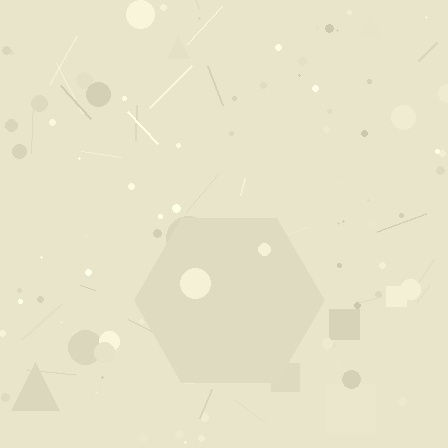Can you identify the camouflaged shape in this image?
The camouflaged shape is a hexagon.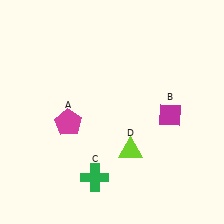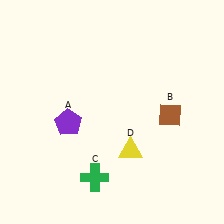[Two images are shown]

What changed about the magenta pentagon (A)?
In Image 1, A is magenta. In Image 2, it changed to purple.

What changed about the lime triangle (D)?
In Image 1, D is lime. In Image 2, it changed to yellow.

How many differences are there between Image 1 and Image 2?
There are 3 differences between the two images.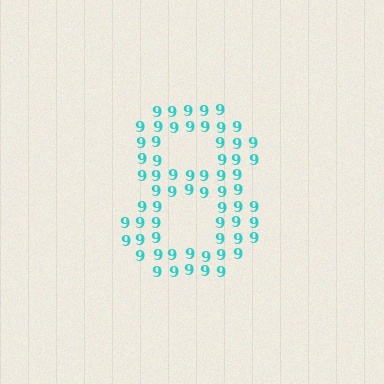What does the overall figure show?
The overall figure shows the digit 8.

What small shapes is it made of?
It is made of small digit 9's.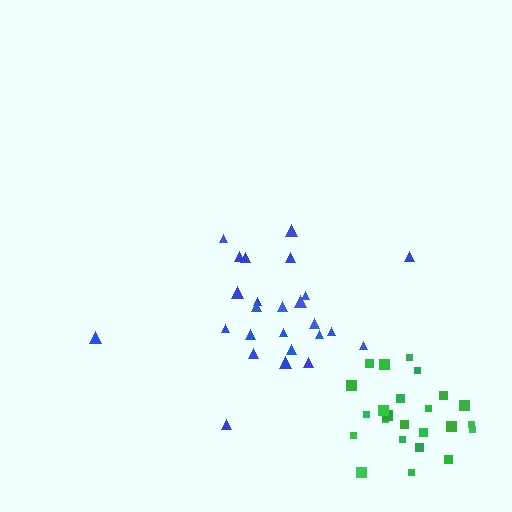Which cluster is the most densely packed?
Green.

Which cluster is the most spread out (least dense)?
Blue.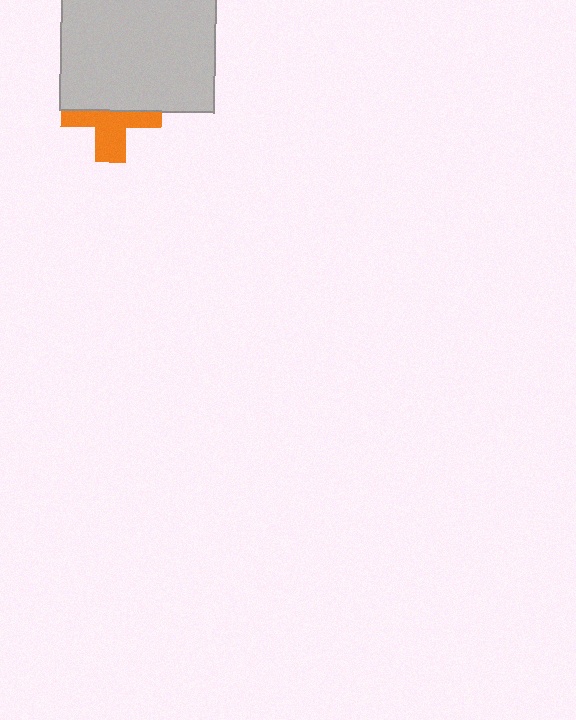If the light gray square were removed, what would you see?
You would see the complete orange cross.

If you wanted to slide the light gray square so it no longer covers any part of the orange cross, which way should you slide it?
Slide it up — that is the most direct way to separate the two shapes.